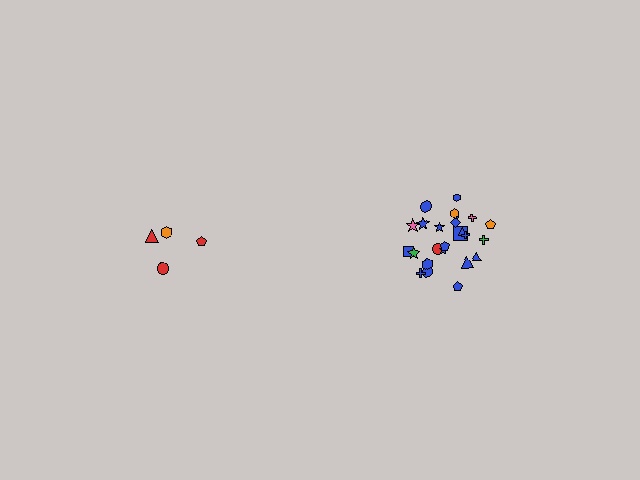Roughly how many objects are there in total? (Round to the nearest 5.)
Roughly 30 objects in total.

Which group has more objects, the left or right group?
The right group.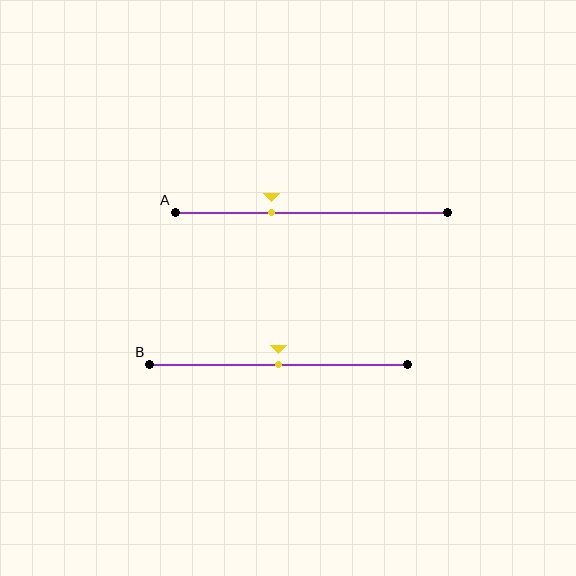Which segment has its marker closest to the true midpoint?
Segment B has its marker closest to the true midpoint.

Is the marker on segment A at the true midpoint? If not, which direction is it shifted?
No, the marker on segment A is shifted to the left by about 15% of the segment length.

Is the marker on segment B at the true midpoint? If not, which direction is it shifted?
Yes, the marker on segment B is at the true midpoint.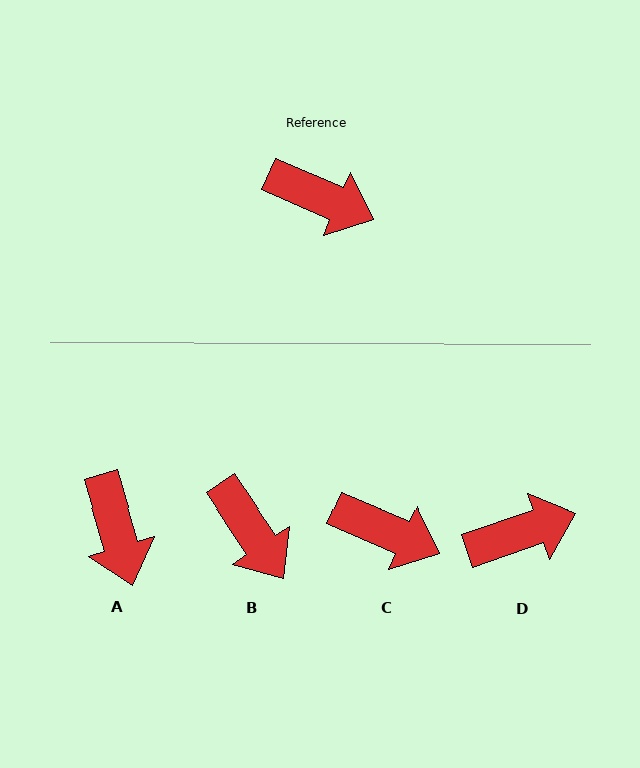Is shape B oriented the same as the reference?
No, it is off by about 33 degrees.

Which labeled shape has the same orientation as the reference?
C.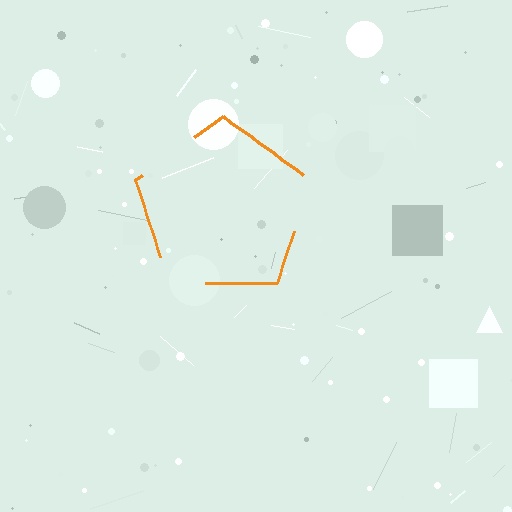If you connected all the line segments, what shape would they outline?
They would outline a pentagon.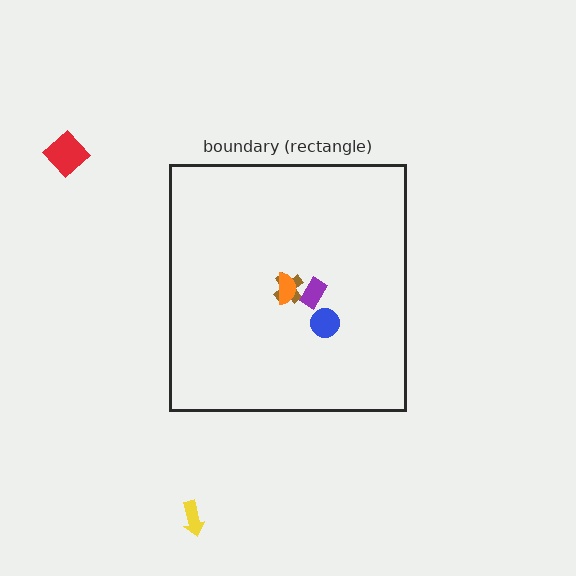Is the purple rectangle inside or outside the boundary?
Inside.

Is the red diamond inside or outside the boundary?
Outside.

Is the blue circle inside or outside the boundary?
Inside.